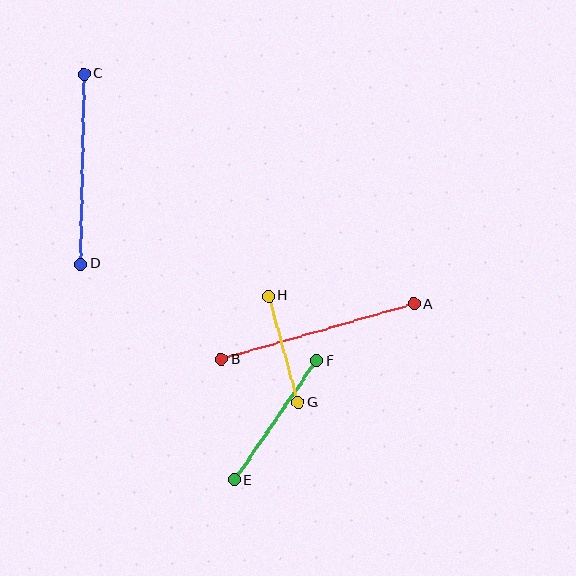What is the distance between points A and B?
The distance is approximately 200 pixels.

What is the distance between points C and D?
The distance is approximately 191 pixels.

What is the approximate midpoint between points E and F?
The midpoint is at approximately (276, 420) pixels.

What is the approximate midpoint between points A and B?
The midpoint is at approximately (318, 331) pixels.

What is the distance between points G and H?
The distance is approximately 111 pixels.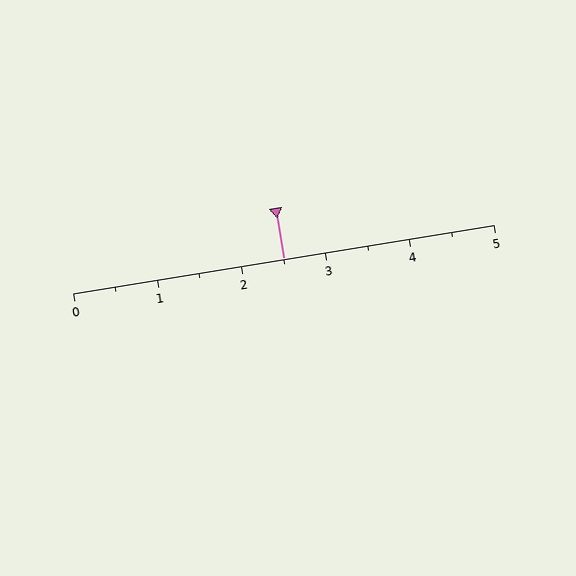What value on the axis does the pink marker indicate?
The marker indicates approximately 2.5.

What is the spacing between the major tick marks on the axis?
The major ticks are spaced 1 apart.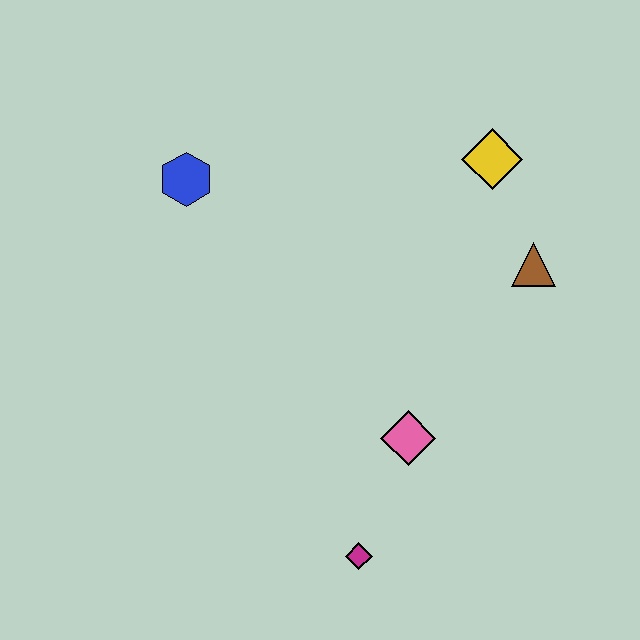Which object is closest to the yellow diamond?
The brown triangle is closest to the yellow diamond.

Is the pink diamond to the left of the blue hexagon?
No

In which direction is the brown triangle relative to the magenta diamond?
The brown triangle is above the magenta diamond.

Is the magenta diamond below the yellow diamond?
Yes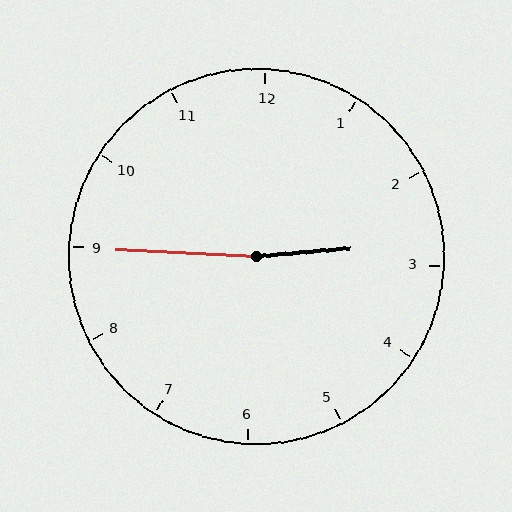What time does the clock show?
2:45.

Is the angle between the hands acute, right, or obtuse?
It is obtuse.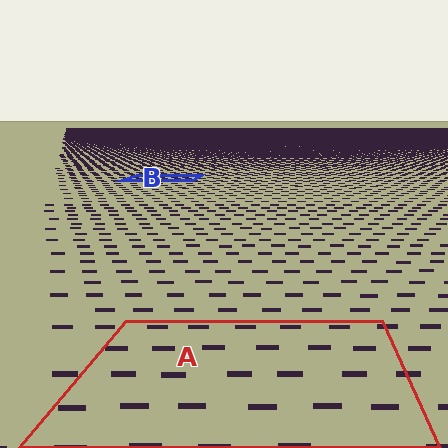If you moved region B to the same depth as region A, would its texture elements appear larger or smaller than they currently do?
They would appear larger. At a closer depth, the same texture elements are projected at a bigger on-screen size.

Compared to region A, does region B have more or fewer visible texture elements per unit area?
Region B has more texture elements per unit area — they are packed more densely because it is farther away.